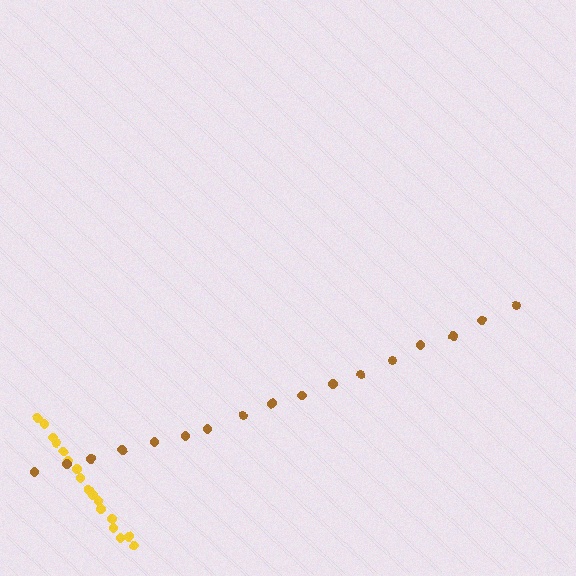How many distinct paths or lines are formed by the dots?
There are 2 distinct paths.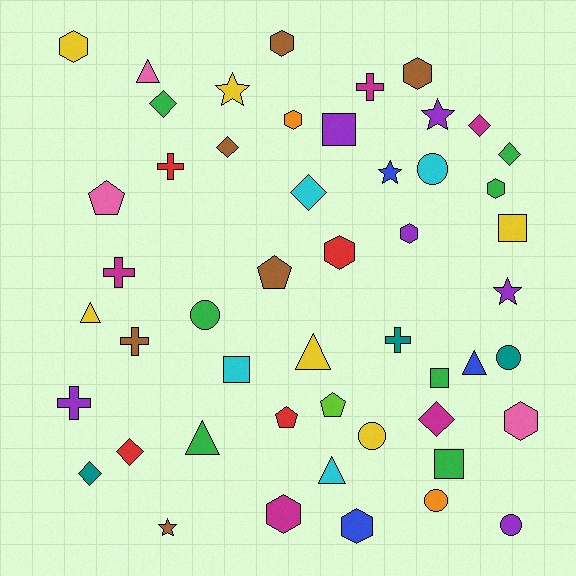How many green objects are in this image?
There are 7 green objects.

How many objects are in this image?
There are 50 objects.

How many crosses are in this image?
There are 6 crosses.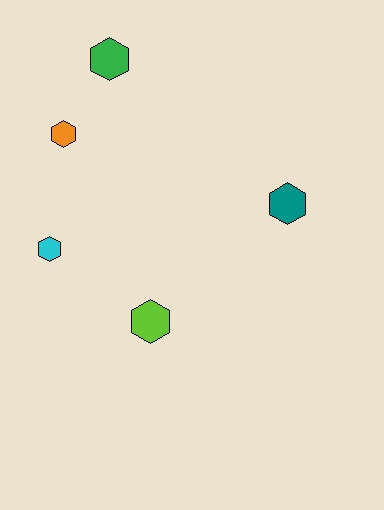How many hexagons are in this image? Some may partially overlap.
There are 5 hexagons.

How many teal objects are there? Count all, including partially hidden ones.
There is 1 teal object.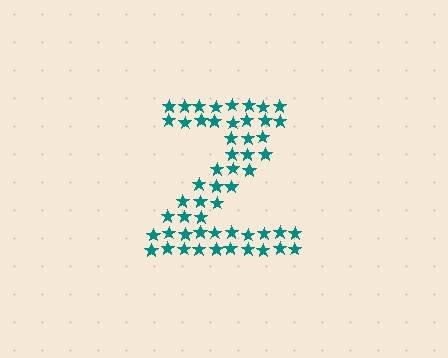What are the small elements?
The small elements are stars.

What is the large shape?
The large shape is the letter Z.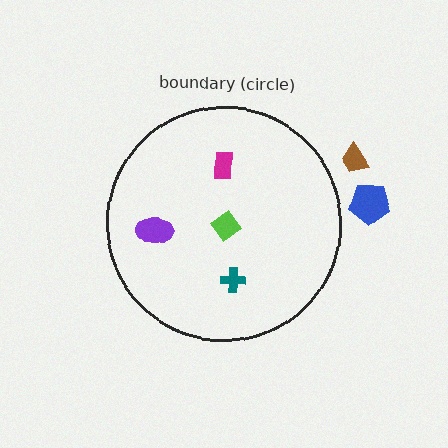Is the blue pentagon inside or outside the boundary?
Outside.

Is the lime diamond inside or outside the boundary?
Inside.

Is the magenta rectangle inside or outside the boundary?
Inside.